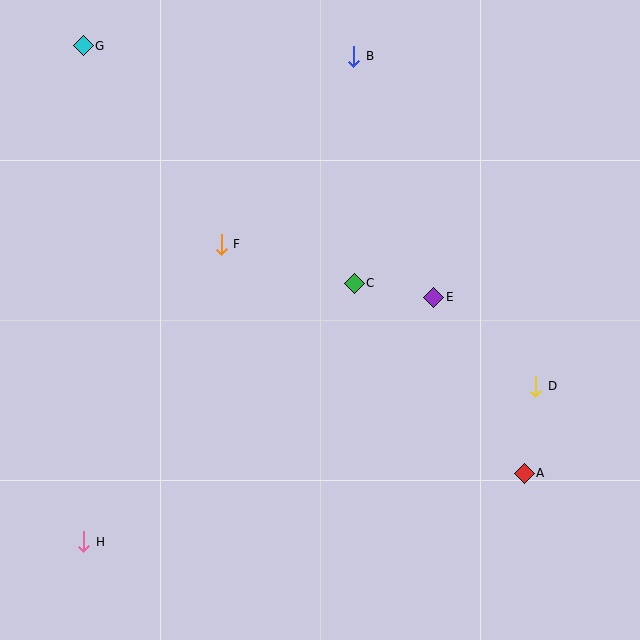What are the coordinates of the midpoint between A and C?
The midpoint between A and C is at (439, 378).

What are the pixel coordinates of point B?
Point B is at (354, 56).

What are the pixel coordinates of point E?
Point E is at (434, 297).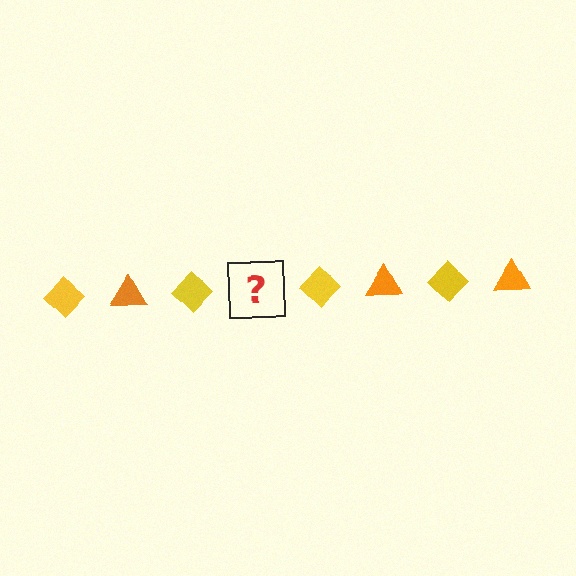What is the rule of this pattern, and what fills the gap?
The rule is that the pattern alternates between yellow diamond and orange triangle. The gap should be filled with an orange triangle.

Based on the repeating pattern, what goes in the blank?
The blank should be an orange triangle.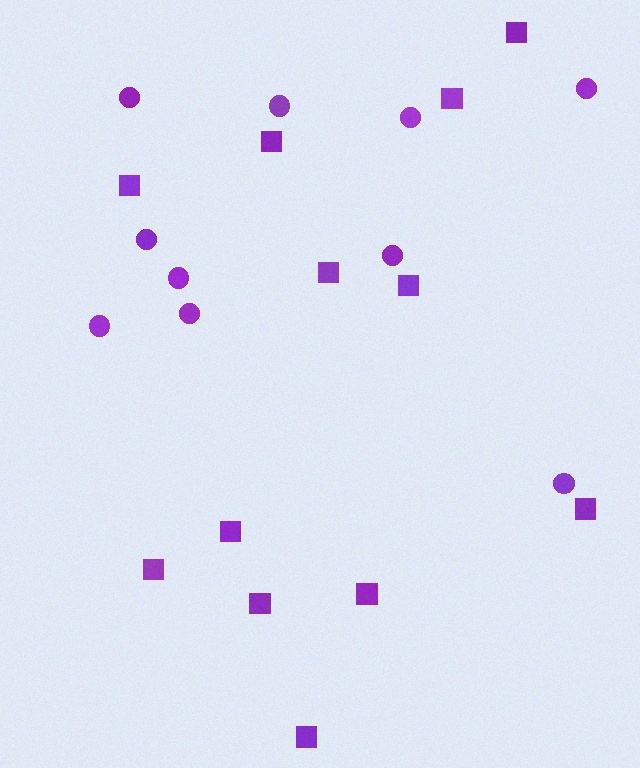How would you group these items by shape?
There are 2 groups: one group of squares (12) and one group of circles (10).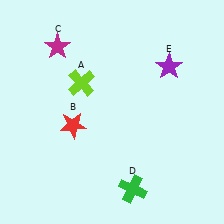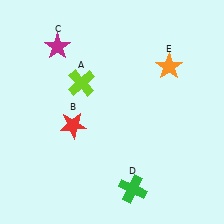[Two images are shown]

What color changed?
The star (E) changed from purple in Image 1 to orange in Image 2.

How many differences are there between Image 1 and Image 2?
There is 1 difference between the two images.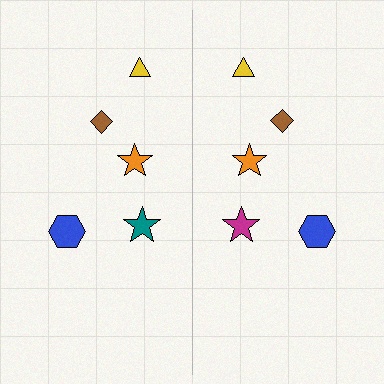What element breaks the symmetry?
The magenta star on the right side breaks the symmetry — its mirror counterpart is teal.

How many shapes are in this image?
There are 10 shapes in this image.